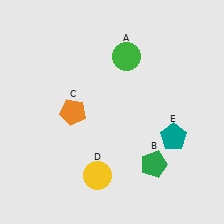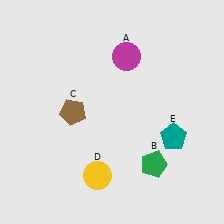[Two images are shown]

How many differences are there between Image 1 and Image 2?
There are 2 differences between the two images.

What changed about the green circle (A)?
In Image 1, A is green. In Image 2, it changed to magenta.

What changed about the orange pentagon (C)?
In Image 1, C is orange. In Image 2, it changed to brown.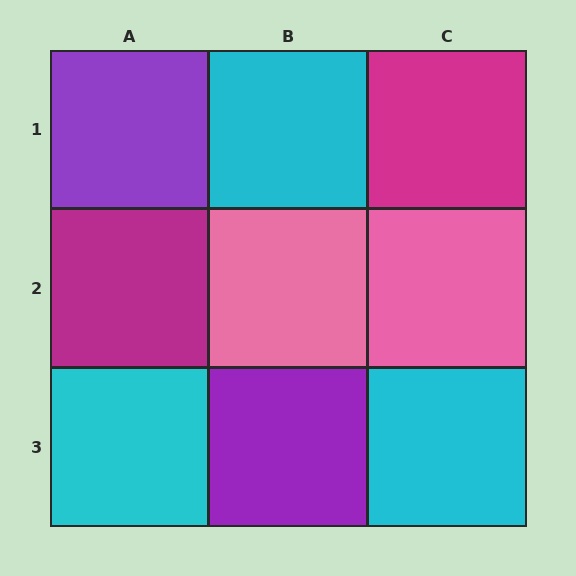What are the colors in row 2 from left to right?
Magenta, pink, pink.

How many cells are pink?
2 cells are pink.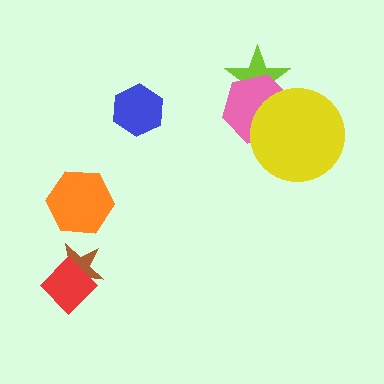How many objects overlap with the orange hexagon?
0 objects overlap with the orange hexagon.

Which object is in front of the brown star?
The red diamond is in front of the brown star.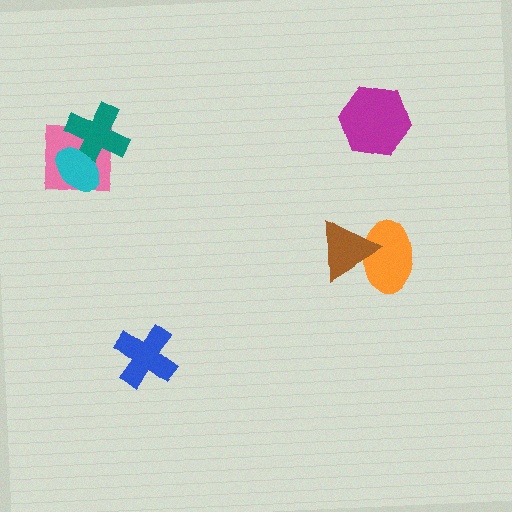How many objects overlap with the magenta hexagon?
0 objects overlap with the magenta hexagon.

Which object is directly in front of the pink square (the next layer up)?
The teal cross is directly in front of the pink square.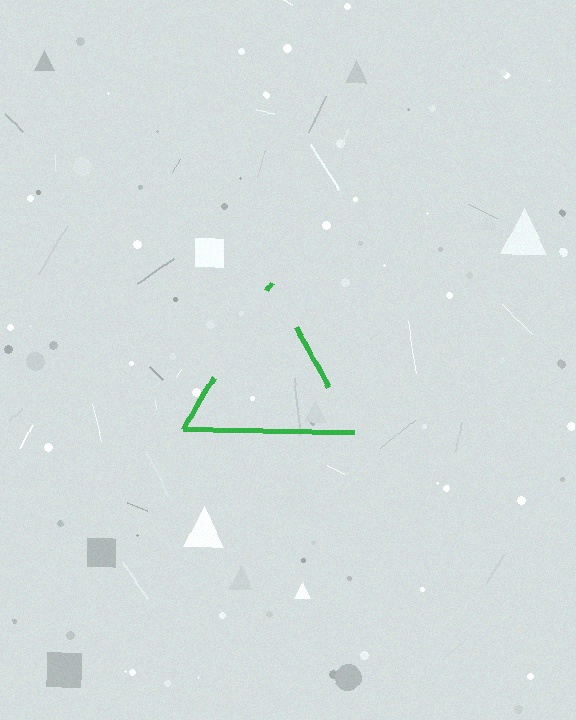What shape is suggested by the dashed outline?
The dashed outline suggests a triangle.